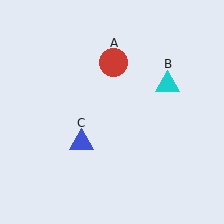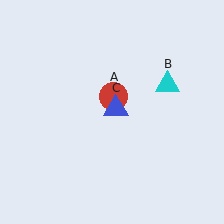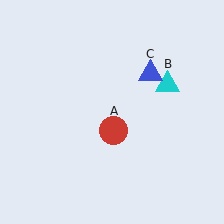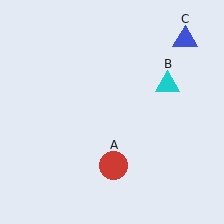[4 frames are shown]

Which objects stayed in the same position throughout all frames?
Cyan triangle (object B) remained stationary.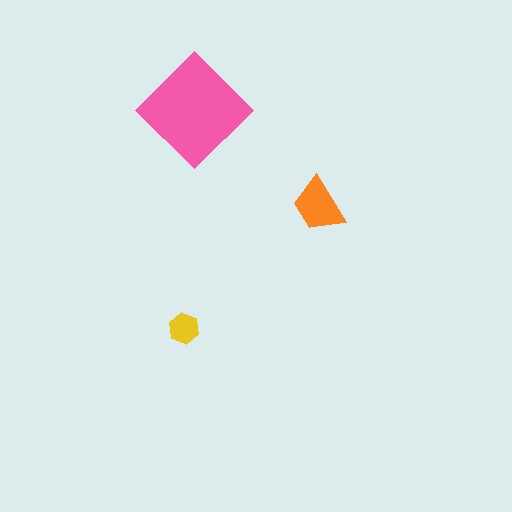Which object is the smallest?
The yellow hexagon.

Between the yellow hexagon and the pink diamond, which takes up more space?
The pink diamond.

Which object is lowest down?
The yellow hexagon is bottommost.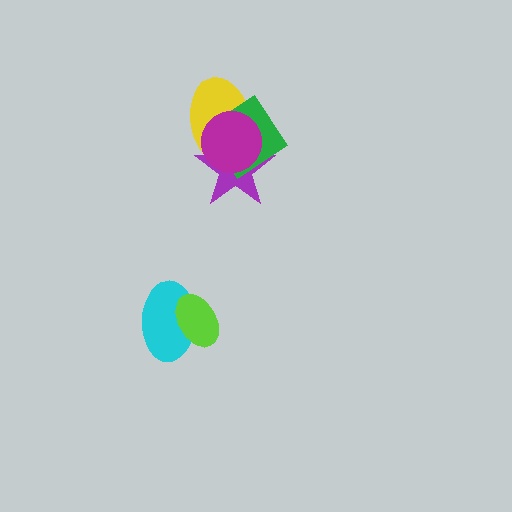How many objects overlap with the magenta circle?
3 objects overlap with the magenta circle.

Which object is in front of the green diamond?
The magenta circle is in front of the green diamond.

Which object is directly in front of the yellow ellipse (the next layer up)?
The green diamond is directly in front of the yellow ellipse.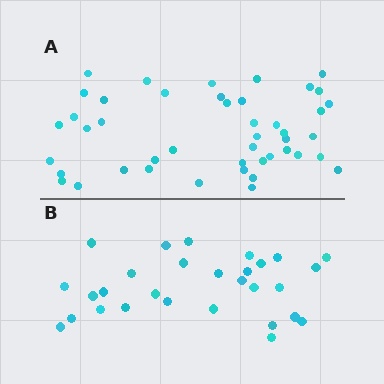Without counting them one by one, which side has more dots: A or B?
Region A (the top region) has more dots.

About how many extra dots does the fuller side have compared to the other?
Region A has approximately 15 more dots than region B.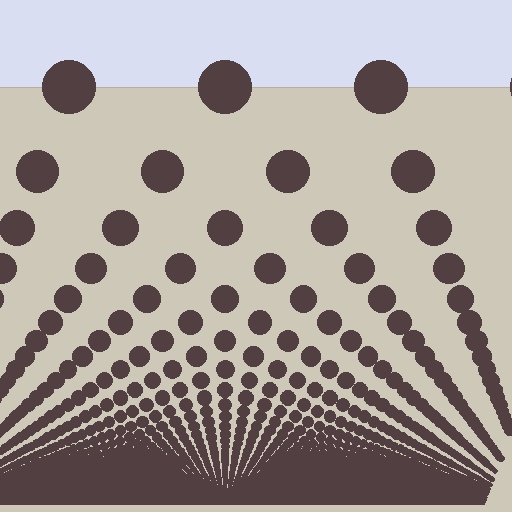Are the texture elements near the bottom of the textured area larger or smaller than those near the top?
Smaller. The gradient is inverted — elements near the bottom are smaller and denser.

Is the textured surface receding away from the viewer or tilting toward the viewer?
The surface appears to tilt toward the viewer. Texture elements get larger and sparser toward the top.